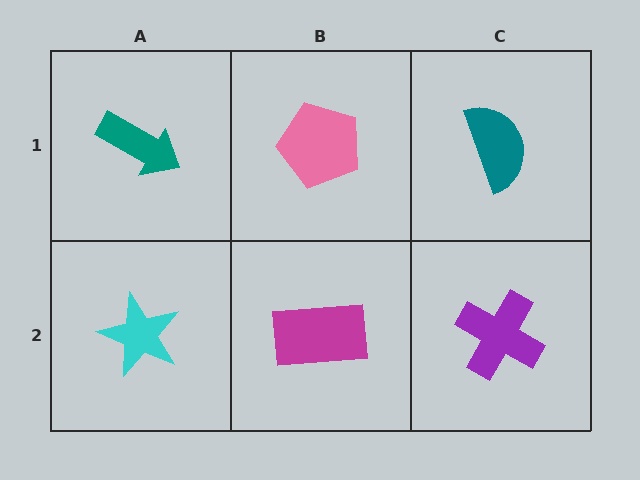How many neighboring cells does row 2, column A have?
2.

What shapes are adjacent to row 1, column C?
A purple cross (row 2, column C), a pink pentagon (row 1, column B).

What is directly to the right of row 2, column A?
A magenta rectangle.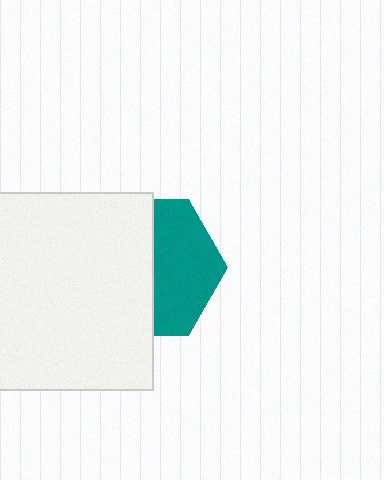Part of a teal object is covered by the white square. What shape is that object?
It is a hexagon.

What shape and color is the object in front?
The object in front is a white square.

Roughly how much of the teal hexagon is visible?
About half of it is visible (roughly 46%).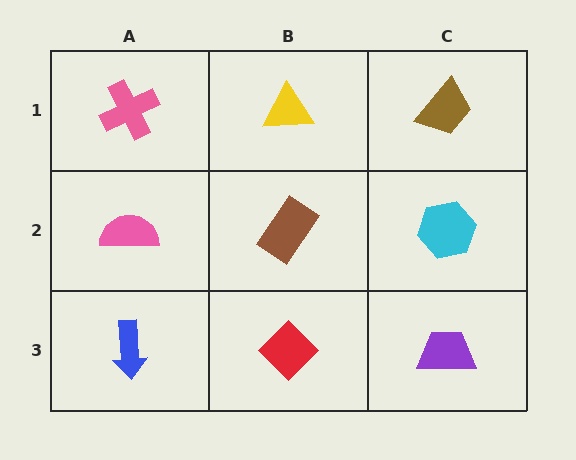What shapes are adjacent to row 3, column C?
A cyan hexagon (row 2, column C), a red diamond (row 3, column B).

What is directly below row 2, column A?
A blue arrow.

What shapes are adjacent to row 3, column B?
A brown rectangle (row 2, column B), a blue arrow (row 3, column A), a purple trapezoid (row 3, column C).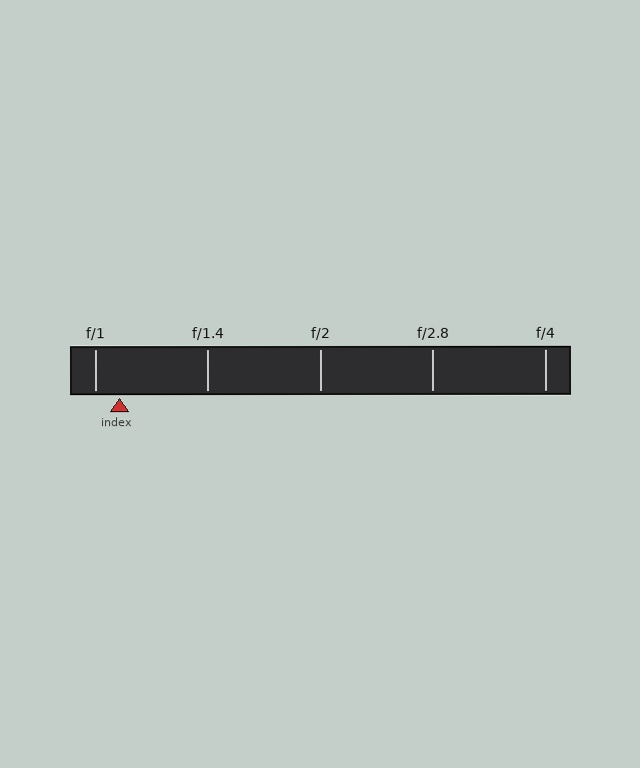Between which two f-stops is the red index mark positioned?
The index mark is between f/1 and f/1.4.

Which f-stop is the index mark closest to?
The index mark is closest to f/1.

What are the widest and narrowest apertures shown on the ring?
The widest aperture shown is f/1 and the narrowest is f/4.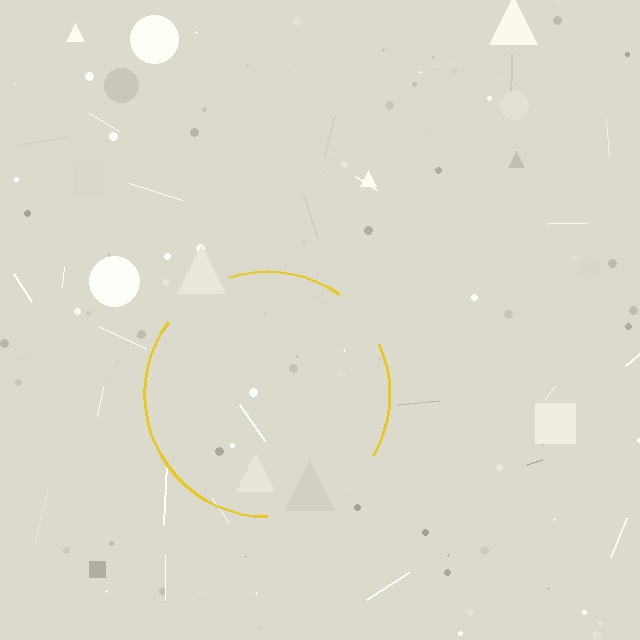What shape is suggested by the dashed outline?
The dashed outline suggests a circle.